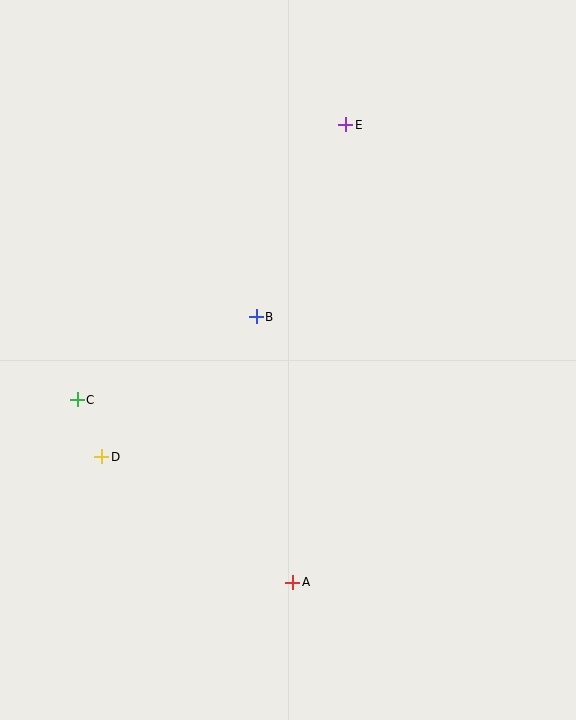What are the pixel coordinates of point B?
Point B is at (256, 317).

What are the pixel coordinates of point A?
Point A is at (293, 582).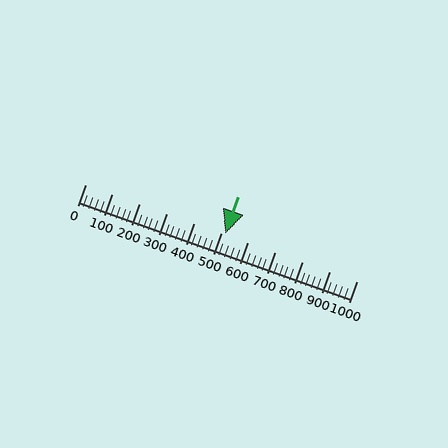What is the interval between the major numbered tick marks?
The major tick marks are spaced 100 units apart.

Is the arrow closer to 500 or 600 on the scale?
The arrow is closer to 500.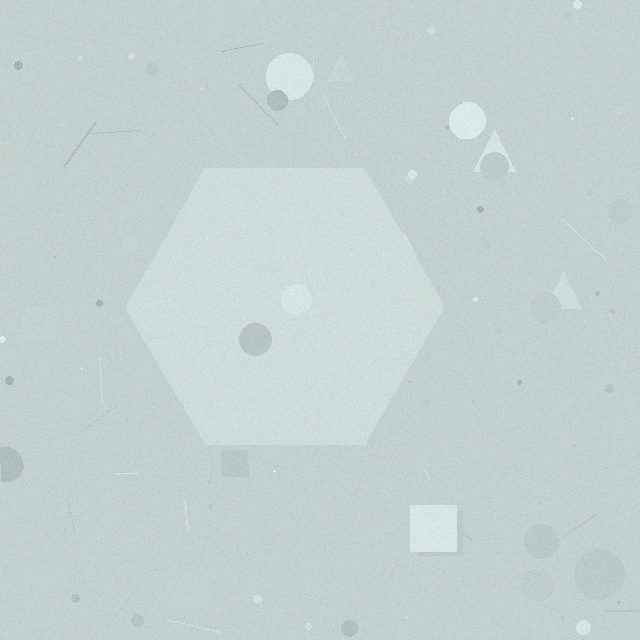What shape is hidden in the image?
A hexagon is hidden in the image.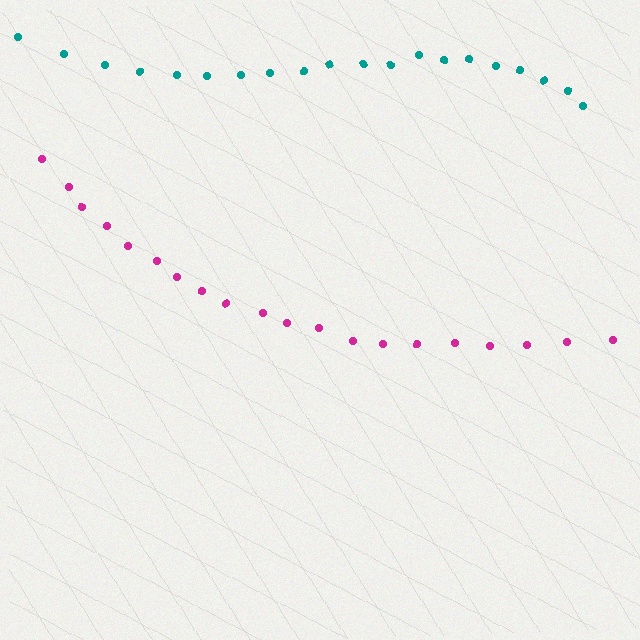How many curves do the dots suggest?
There are 2 distinct paths.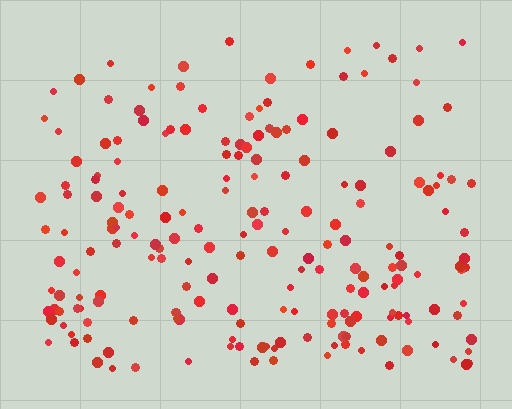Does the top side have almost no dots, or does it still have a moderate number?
Still a moderate number, just noticeably fewer than the bottom.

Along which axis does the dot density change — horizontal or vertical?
Vertical.